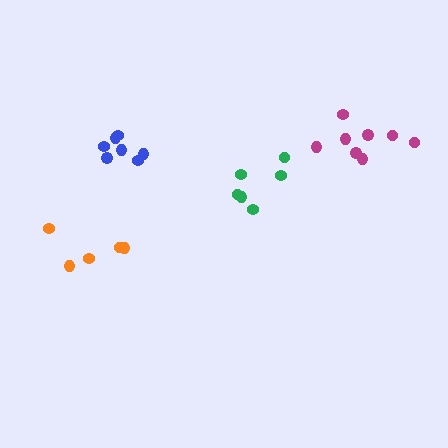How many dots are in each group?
Group 1: 5 dots, Group 2: 8 dots, Group 3: 6 dots, Group 4: 7 dots (26 total).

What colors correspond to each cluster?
The clusters are colored: orange, magenta, green, blue.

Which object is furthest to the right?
The magenta cluster is rightmost.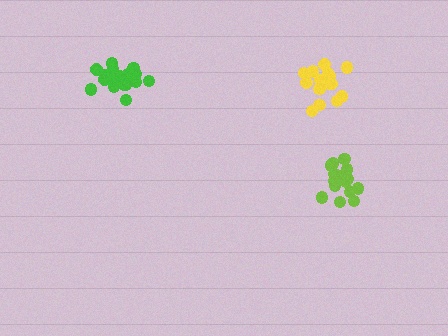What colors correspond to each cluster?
The clusters are colored: lime, yellow, green.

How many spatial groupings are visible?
There are 3 spatial groupings.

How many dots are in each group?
Group 1: 16 dots, Group 2: 17 dots, Group 3: 20 dots (53 total).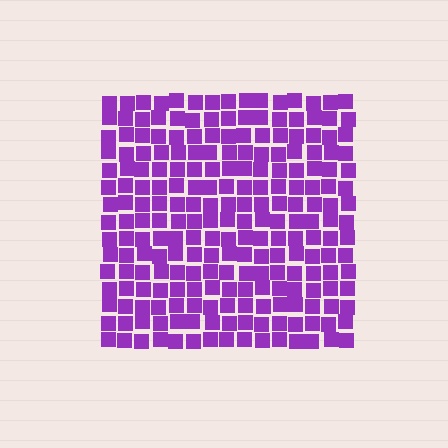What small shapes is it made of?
It is made of small squares.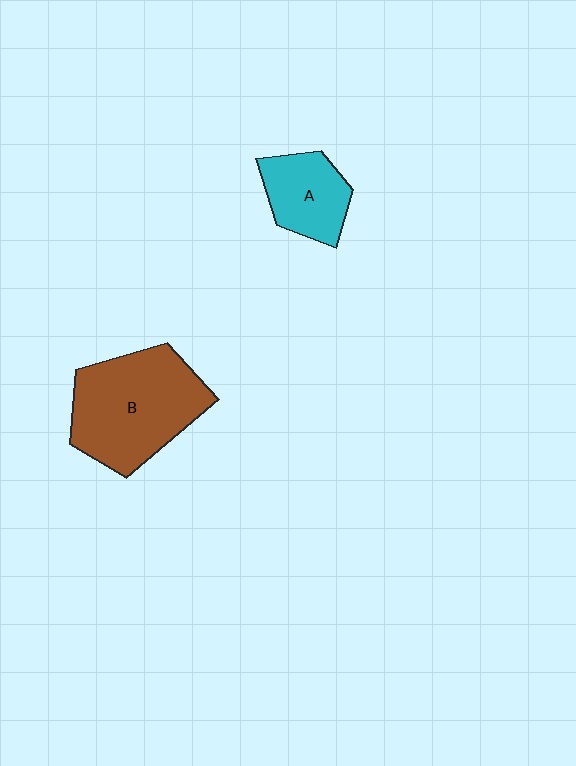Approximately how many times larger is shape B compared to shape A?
Approximately 2.0 times.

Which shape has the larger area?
Shape B (brown).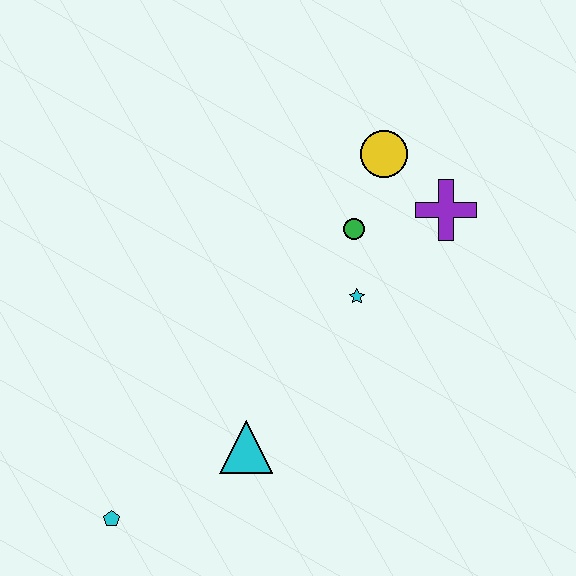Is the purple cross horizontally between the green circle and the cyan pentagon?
No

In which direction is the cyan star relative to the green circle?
The cyan star is below the green circle.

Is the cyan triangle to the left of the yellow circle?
Yes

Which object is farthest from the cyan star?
The cyan pentagon is farthest from the cyan star.